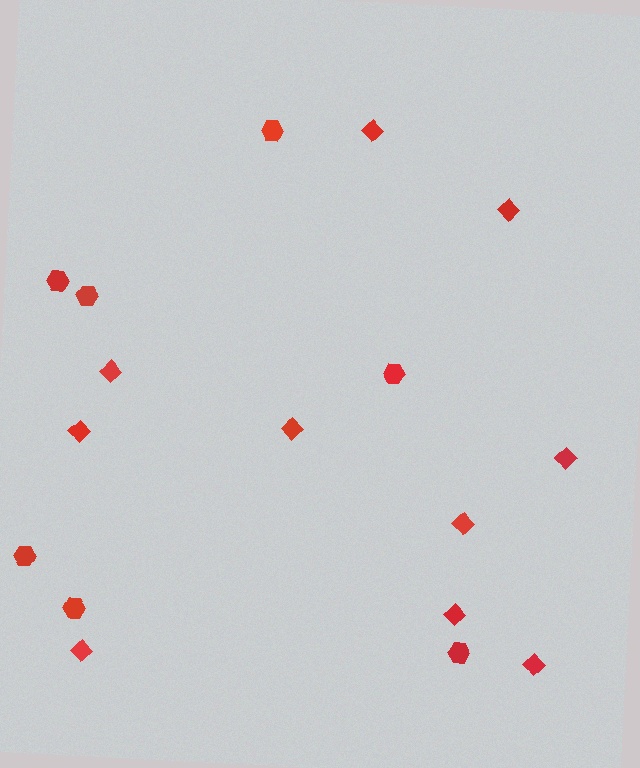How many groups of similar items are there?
There are 2 groups: one group of diamonds (10) and one group of hexagons (7).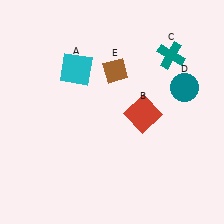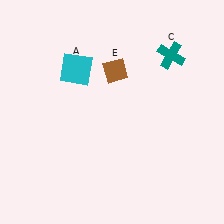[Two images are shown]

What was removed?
The teal circle (D), the red square (B) were removed in Image 2.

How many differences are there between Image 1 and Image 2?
There are 2 differences between the two images.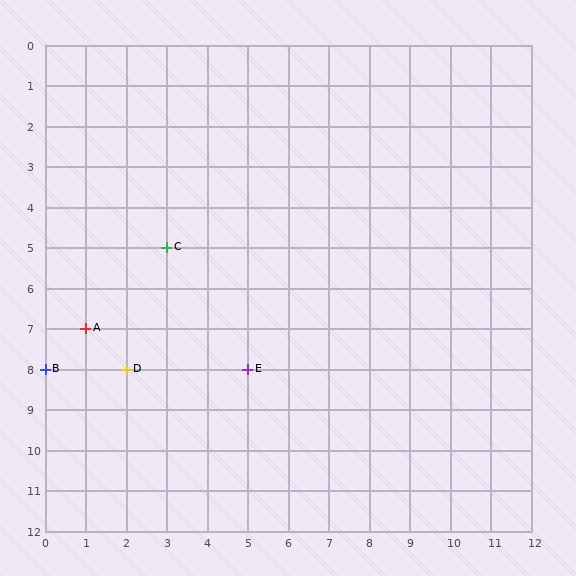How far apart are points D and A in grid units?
Points D and A are 1 column and 1 row apart (about 1.4 grid units diagonally).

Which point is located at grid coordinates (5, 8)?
Point E is at (5, 8).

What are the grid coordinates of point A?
Point A is at grid coordinates (1, 7).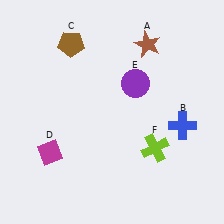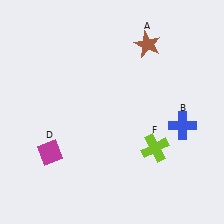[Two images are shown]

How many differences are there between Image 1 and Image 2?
There are 2 differences between the two images.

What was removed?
The brown pentagon (C), the purple circle (E) were removed in Image 2.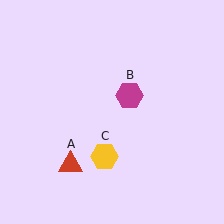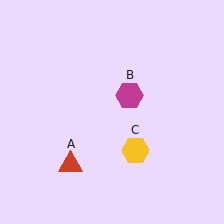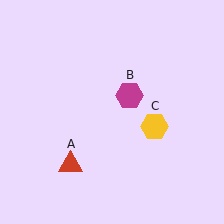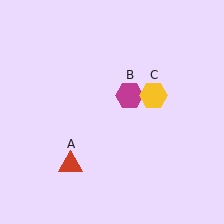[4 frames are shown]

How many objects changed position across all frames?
1 object changed position: yellow hexagon (object C).